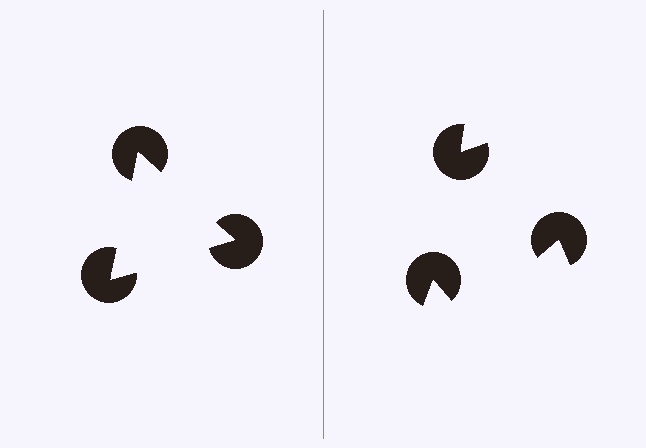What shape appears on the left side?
An illusory triangle.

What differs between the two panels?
The pac-man discs are positioned identically on both sides; only the wedge orientations differ. On the left they align to a triangle; on the right they are misaligned.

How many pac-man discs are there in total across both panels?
6 — 3 on each side.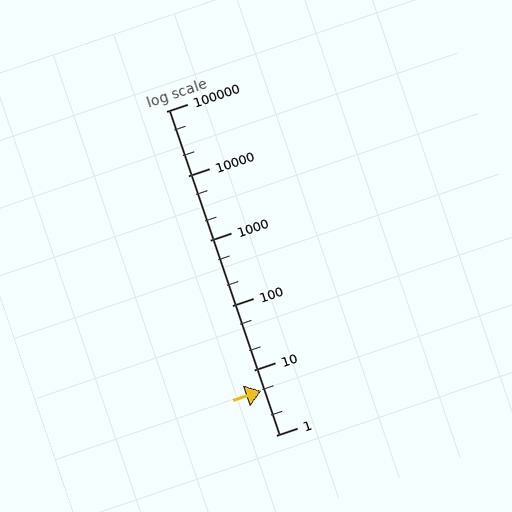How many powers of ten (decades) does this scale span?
The scale spans 5 decades, from 1 to 100000.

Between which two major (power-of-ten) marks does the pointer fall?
The pointer is between 1 and 10.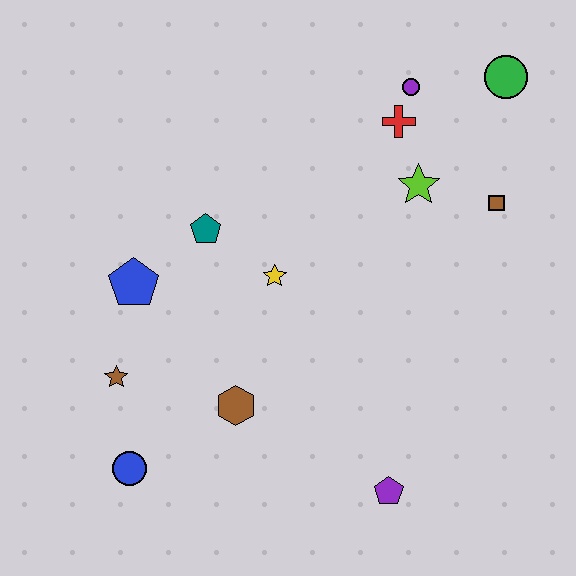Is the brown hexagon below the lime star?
Yes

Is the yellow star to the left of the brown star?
No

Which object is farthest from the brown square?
The blue circle is farthest from the brown square.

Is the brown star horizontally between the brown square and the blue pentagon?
No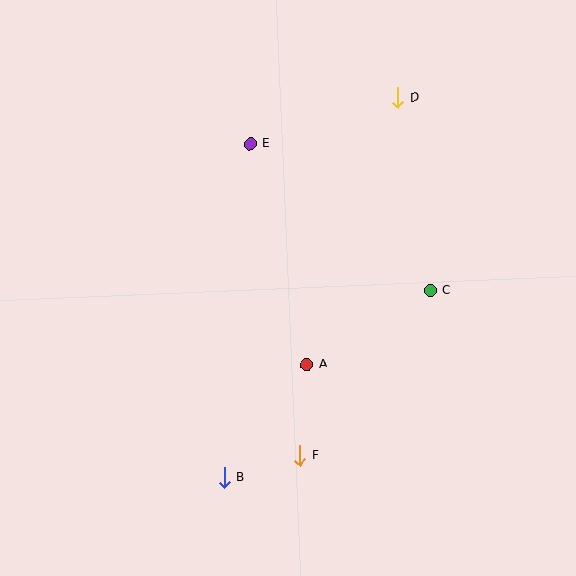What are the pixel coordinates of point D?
Point D is at (398, 98).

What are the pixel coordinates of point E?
Point E is at (250, 144).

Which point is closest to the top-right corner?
Point D is closest to the top-right corner.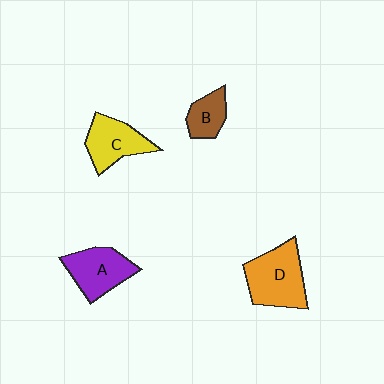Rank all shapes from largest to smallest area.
From largest to smallest: D (orange), A (purple), C (yellow), B (brown).